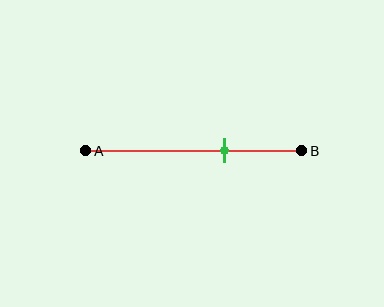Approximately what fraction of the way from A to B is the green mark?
The green mark is approximately 65% of the way from A to B.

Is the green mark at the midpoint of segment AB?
No, the mark is at about 65% from A, not at the 50% midpoint.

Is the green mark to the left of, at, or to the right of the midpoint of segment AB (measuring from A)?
The green mark is to the right of the midpoint of segment AB.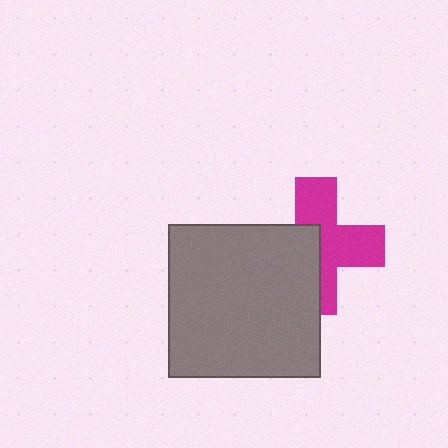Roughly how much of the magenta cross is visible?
About half of it is visible (roughly 55%).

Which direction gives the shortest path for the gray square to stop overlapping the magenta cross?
Moving left gives the shortest separation.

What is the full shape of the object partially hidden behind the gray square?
The partially hidden object is a magenta cross.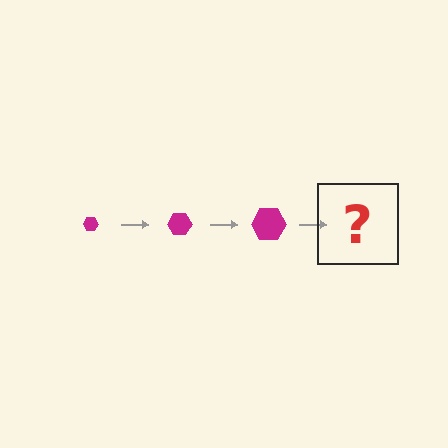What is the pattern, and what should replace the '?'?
The pattern is that the hexagon gets progressively larger each step. The '?' should be a magenta hexagon, larger than the previous one.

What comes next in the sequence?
The next element should be a magenta hexagon, larger than the previous one.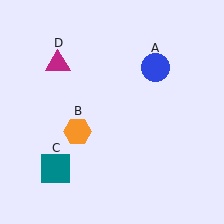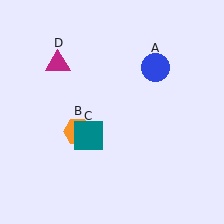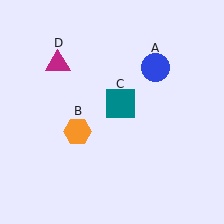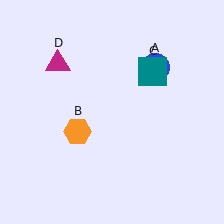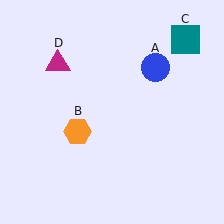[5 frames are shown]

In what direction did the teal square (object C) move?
The teal square (object C) moved up and to the right.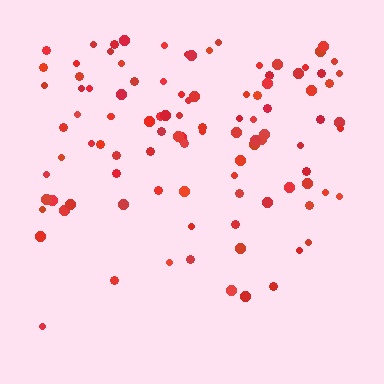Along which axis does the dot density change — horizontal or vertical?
Vertical.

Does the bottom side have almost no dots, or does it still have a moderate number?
Still a moderate number, just noticeably fewer than the top.